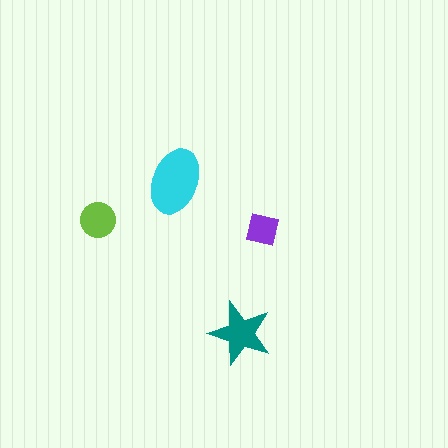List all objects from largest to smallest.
The cyan ellipse, the teal star, the lime circle, the purple square.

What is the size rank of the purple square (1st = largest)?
4th.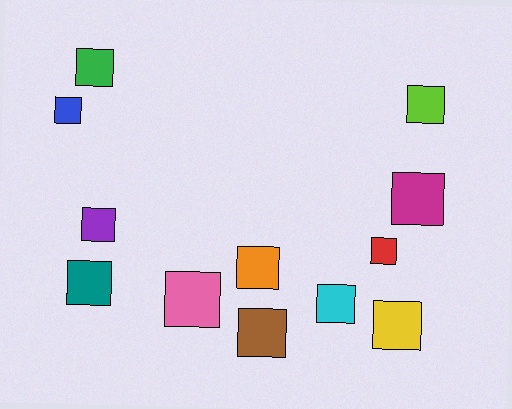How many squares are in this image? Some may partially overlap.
There are 12 squares.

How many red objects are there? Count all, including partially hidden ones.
There is 1 red object.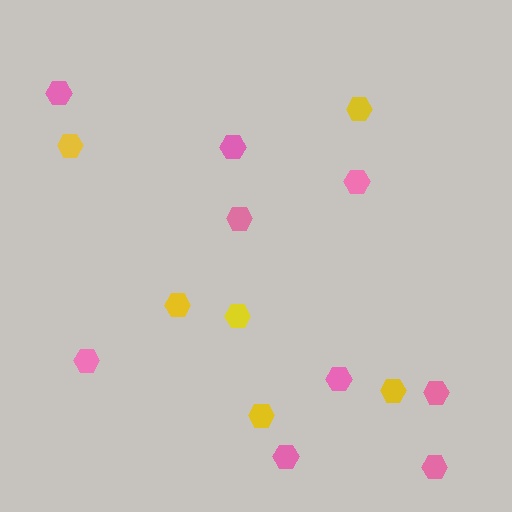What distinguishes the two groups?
There are 2 groups: one group of yellow hexagons (6) and one group of pink hexagons (9).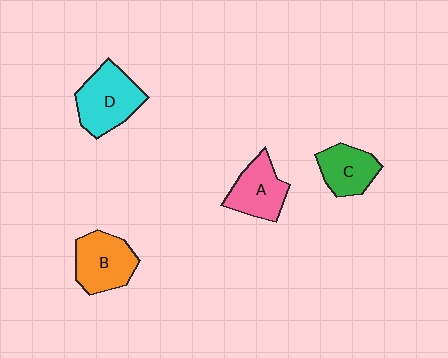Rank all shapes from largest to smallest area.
From largest to smallest: D (cyan), B (orange), A (pink), C (green).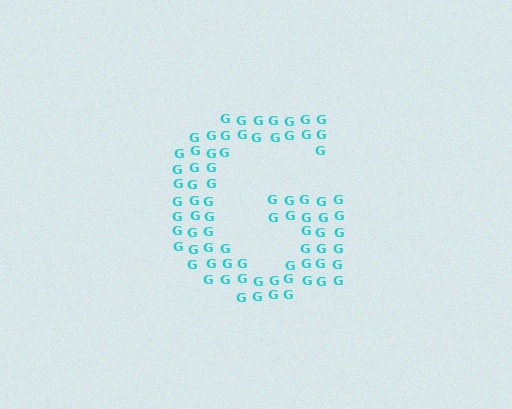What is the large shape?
The large shape is the letter G.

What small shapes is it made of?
It is made of small letter G's.